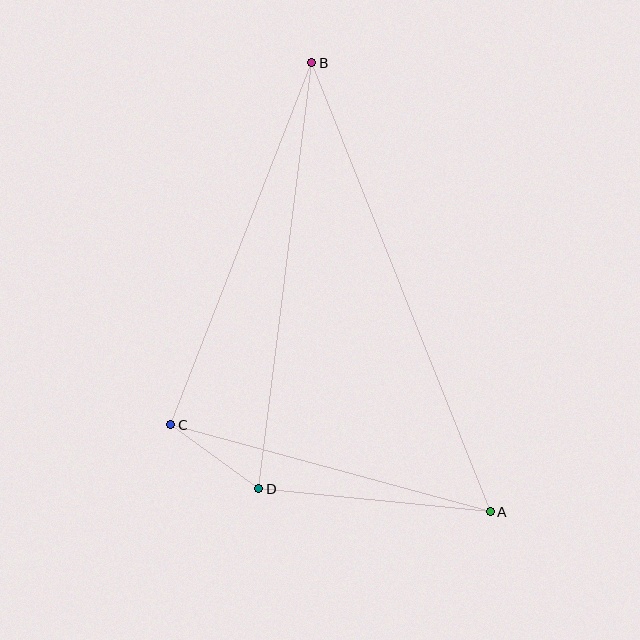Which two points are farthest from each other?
Points A and B are farthest from each other.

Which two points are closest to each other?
Points C and D are closest to each other.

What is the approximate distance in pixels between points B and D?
The distance between B and D is approximately 430 pixels.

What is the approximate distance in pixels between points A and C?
The distance between A and C is approximately 331 pixels.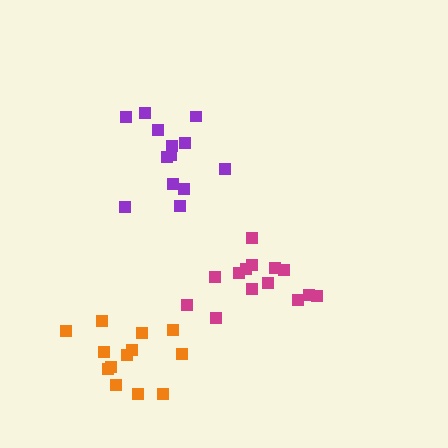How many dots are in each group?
Group 1: 13 dots, Group 2: 13 dots, Group 3: 14 dots (40 total).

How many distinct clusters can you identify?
There are 3 distinct clusters.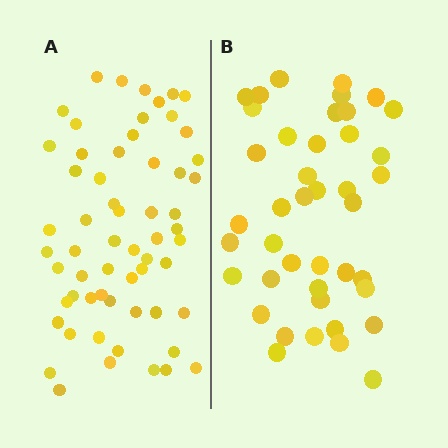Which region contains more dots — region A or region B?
Region A (the left region) has more dots.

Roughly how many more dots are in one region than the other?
Region A has approximately 20 more dots than region B.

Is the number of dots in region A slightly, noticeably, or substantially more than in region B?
Region A has noticeably more, but not dramatically so. The ratio is roughly 1.4 to 1.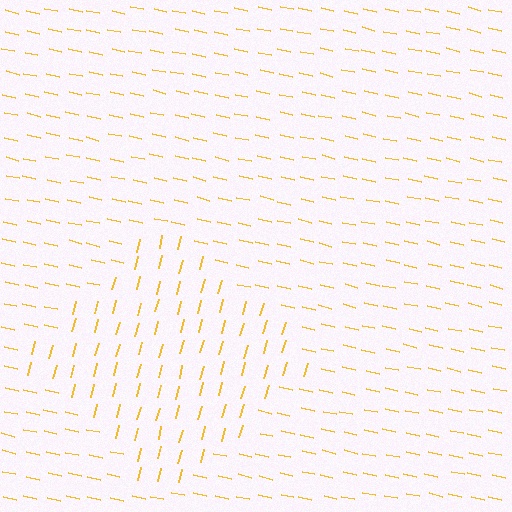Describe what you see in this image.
The image is filled with small yellow line segments. A diamond region in the image has lines oriented differently from the surrounding lines, creating a visible texture boundary.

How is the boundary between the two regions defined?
The boundary is defined purely by a change in line orientation (approximately 88 degrees difference). All lines are the same color and thickness.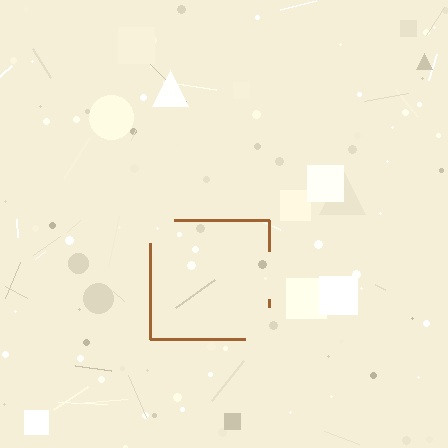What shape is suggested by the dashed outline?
The dashed outline suggests a square.